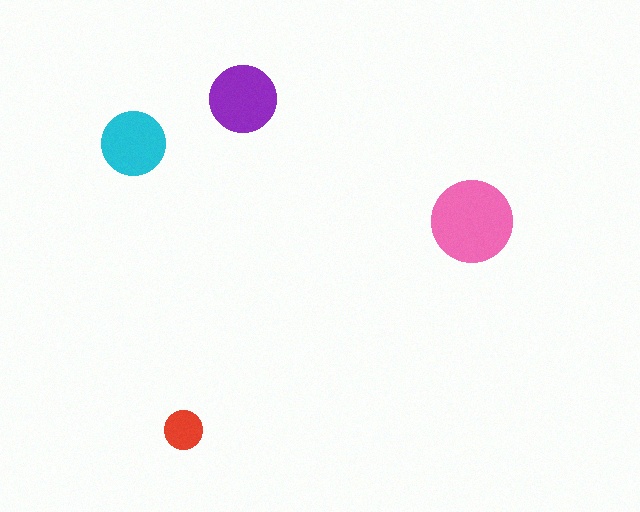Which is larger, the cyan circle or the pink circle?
The pink one.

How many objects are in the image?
There are 4 objects in the image.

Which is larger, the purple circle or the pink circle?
The pink one.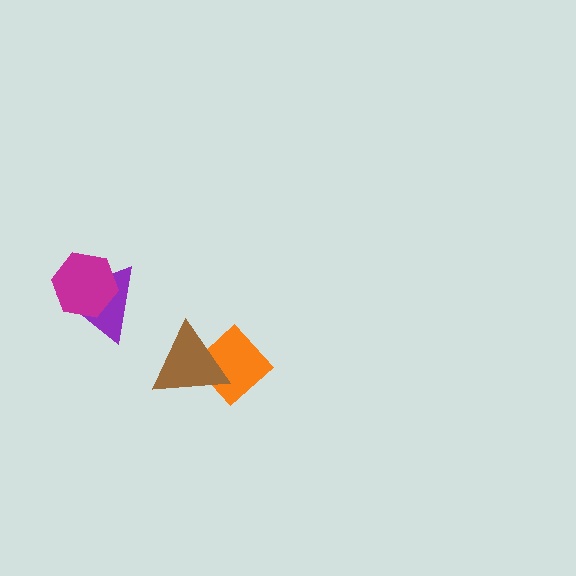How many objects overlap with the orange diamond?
1 object overlaps with the orange diamond.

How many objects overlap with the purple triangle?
1 object overlaps with the purple triangle.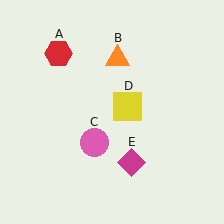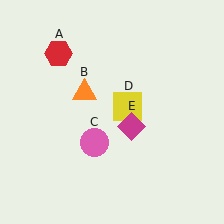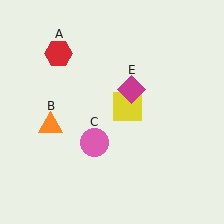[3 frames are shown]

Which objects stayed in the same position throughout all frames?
Red hexagon (object A) and pink circle (object C) and yellow square (object D) remained stationary.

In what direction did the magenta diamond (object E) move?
The magenta diamond (object E) moved up.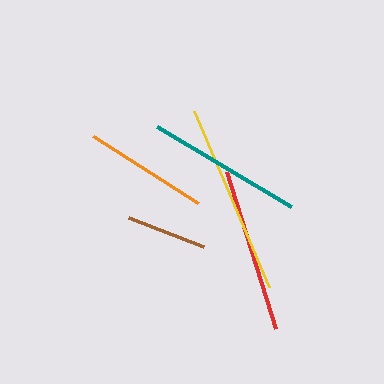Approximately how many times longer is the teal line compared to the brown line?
The teal line is approximately 1.9 times the length of the brown line.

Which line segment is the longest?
The yellow line is the longest at approximately 191 pixels.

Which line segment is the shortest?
The brown line is the shortest at approximately 81 pixels.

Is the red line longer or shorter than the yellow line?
The yellow line is longer than the red line.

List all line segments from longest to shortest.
From longest to shortest: yellow, red, teal, orange, brown.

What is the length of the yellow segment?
The yellow segment is approximately 191 pixels long.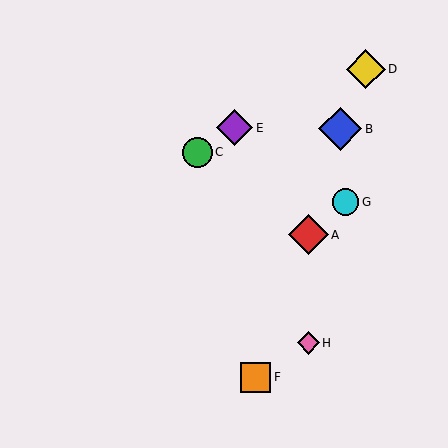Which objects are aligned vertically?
Objects A, H are aligned vertically.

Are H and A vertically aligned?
Yes, both are at x≈308.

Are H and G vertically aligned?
No, H is at x≈308 and G is at x≈346.